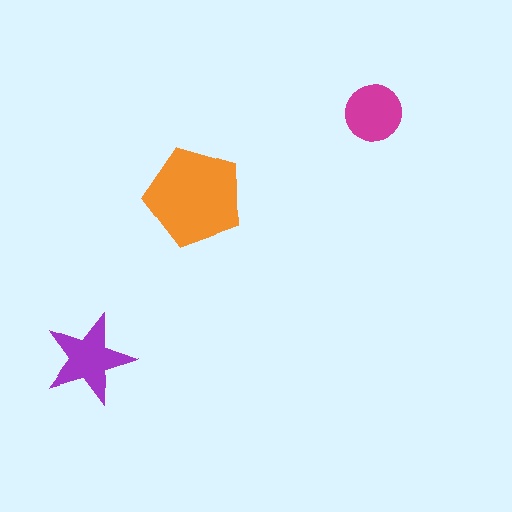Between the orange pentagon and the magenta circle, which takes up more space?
The orange pentagon.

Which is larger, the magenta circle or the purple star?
The purple star.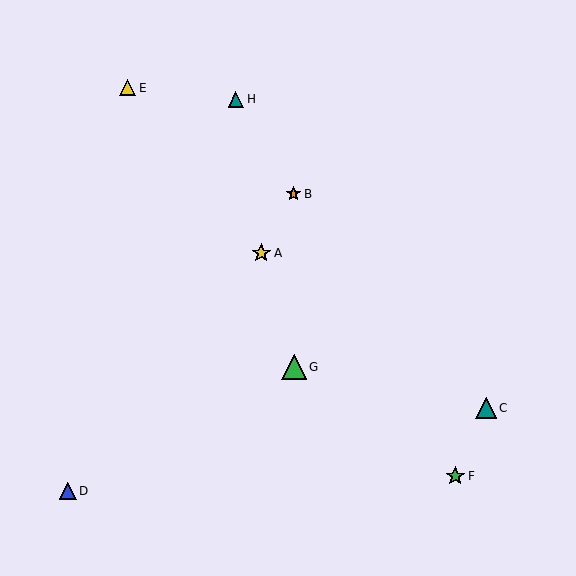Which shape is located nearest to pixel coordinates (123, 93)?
The yellow triangle (labeled E) at (128, 88) is nearest to that location.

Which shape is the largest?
The green triangle (labeled G) is the largest.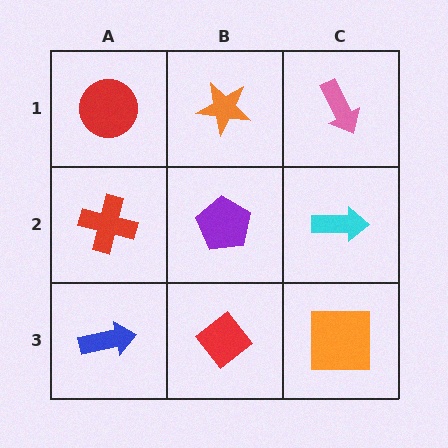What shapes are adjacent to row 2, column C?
A pink arrow (row 1, column C), an orange square (row 3, column C), a purple pentagon (row 2, column B).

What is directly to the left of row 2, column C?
A purple pentagon.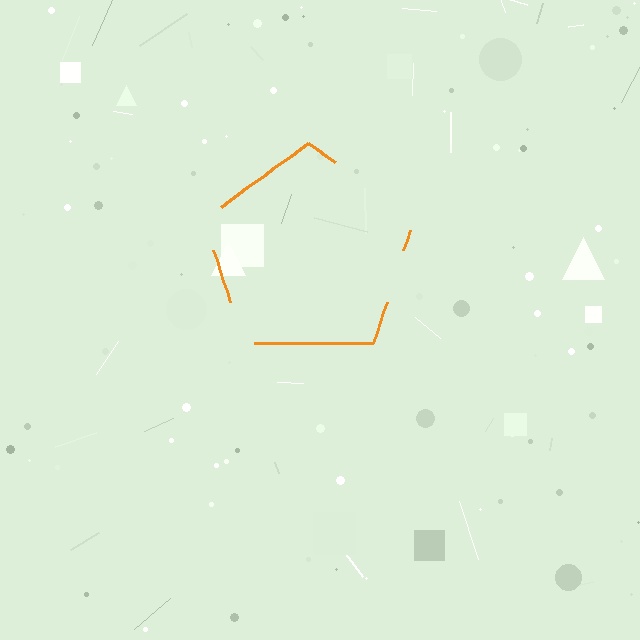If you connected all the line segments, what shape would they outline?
They would outline a pentagon.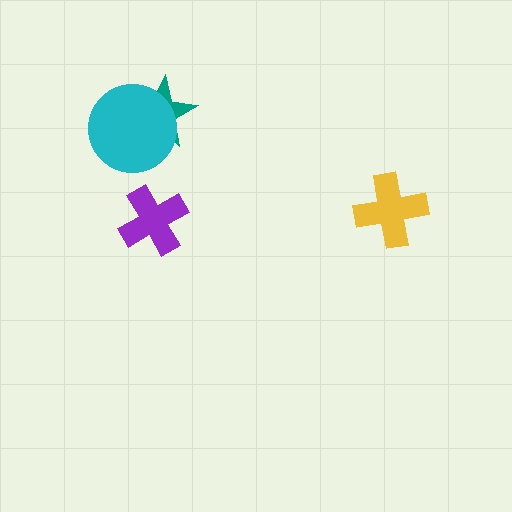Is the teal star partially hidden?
Yes, it is partially covered by another shape.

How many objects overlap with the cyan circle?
1 object overlaps with the cyan circle.